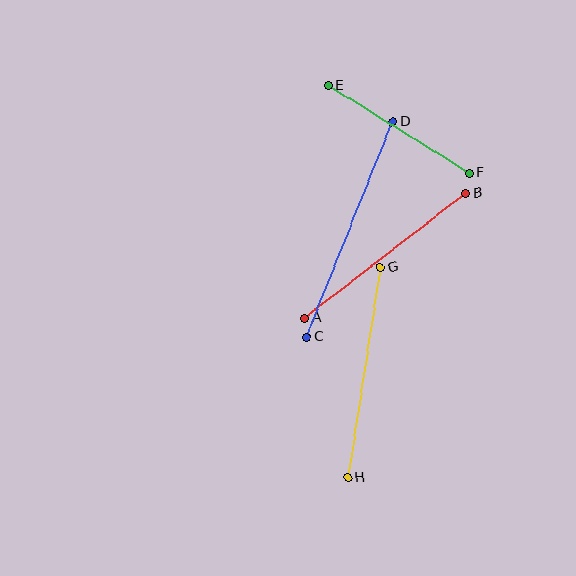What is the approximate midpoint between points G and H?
The midpoint is at approximately (364, 372) pixels.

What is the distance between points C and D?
The distance is approximately 232 pixels.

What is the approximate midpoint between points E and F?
The midpoint is at approximately (399, 129) pixels.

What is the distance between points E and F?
The distance is approximately 166 pixels.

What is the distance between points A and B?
The distance is approximately 204 pixels.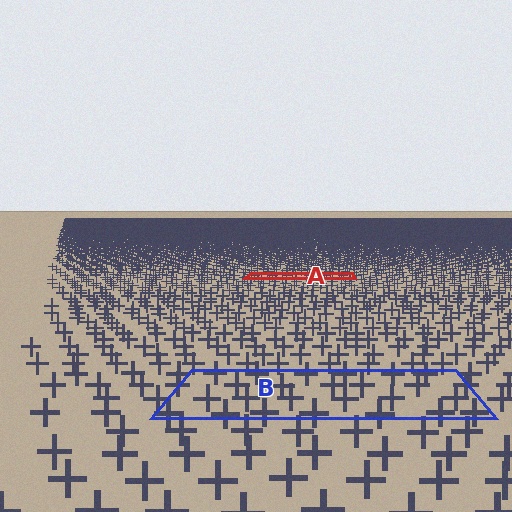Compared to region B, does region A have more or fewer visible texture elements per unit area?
Region A has more texture elements per unit area — they are packed more densely because it is farther away.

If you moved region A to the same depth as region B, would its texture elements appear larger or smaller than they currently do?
They would appear larger. At a closer depth, the same texture elements are projected at a bigger on-screen size.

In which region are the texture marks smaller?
The texture marks are smaller in region A, because it is farther away.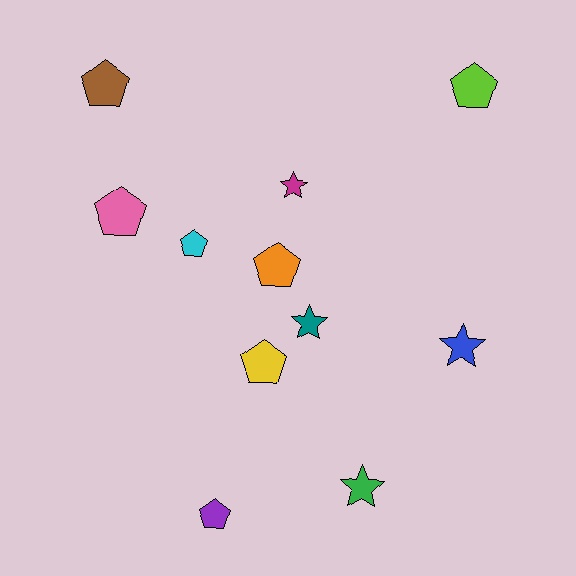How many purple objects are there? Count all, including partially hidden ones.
There is 1 purple object.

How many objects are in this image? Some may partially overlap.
There are 11 objects.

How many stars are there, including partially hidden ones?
There are 4 stars.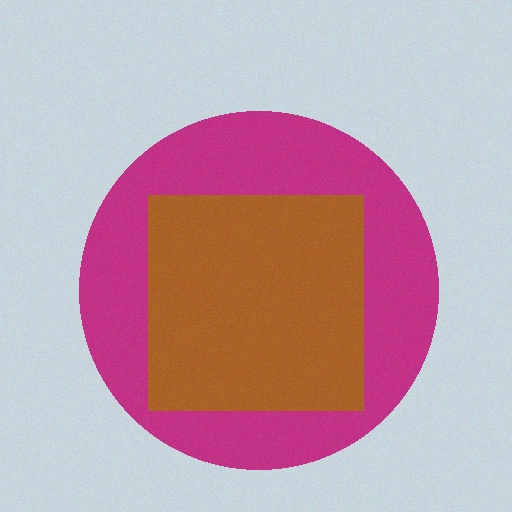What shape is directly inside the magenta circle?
The brown square.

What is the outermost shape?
The magenta circle.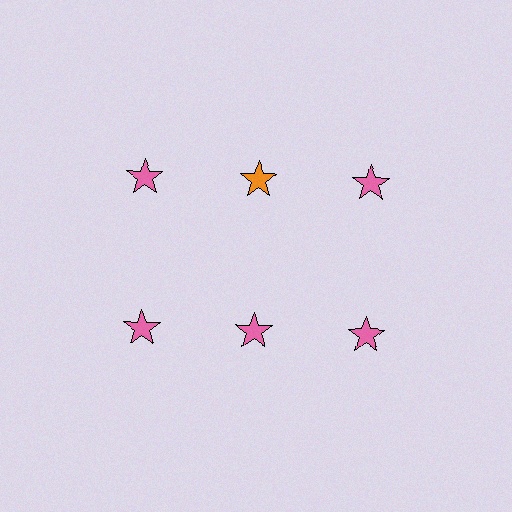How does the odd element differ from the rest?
It has a different color: orange instead of pink.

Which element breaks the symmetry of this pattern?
The orange star in the top row, second from left column breaks the symmetry. All other shapes are pink stars.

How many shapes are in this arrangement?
There are 6 shapes arranged in a grid pattern.